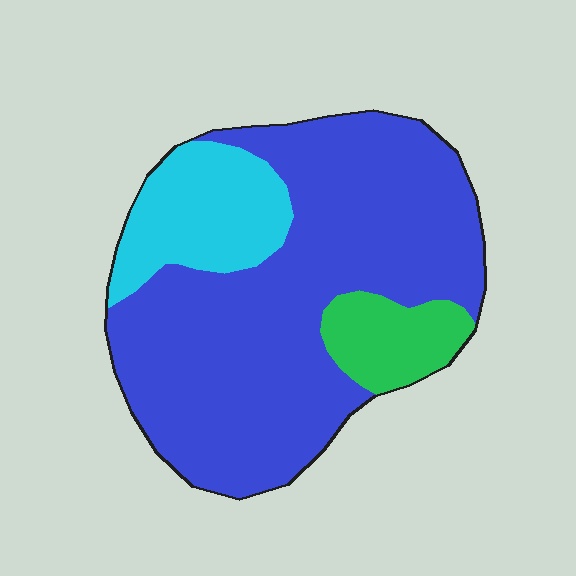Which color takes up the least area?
Green, at roughly 10%.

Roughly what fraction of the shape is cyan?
Cyan covers about 15% of the shape.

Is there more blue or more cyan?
Blue.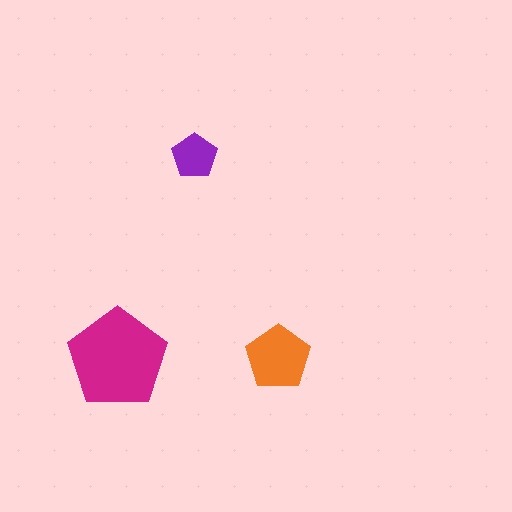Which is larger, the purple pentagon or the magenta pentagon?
The magenta one.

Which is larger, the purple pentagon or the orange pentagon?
The orange one.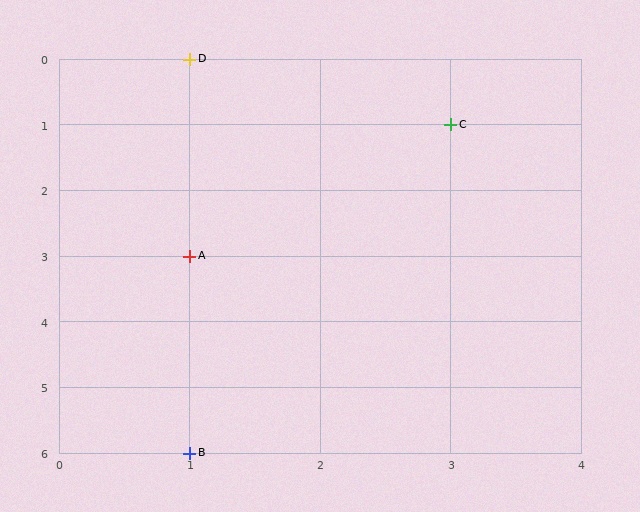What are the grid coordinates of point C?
Point C is at grid coordinates (3, 1).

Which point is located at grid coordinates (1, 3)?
Point A is at (1, 3).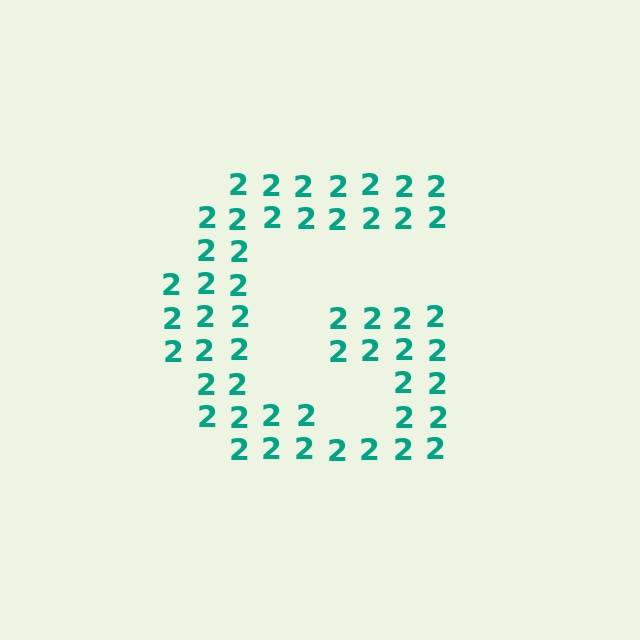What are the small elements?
The small elements are digit 2's.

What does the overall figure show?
The overall figure shows the letter G.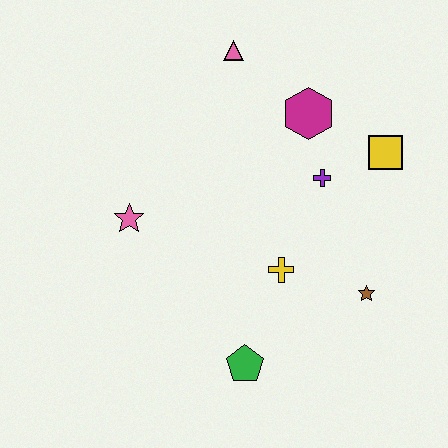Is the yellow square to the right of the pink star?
Yes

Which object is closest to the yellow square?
The purple cross is closest to the yellow square.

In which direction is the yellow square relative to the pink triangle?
The yellow square is to the right of the pink triangle.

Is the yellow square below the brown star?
No